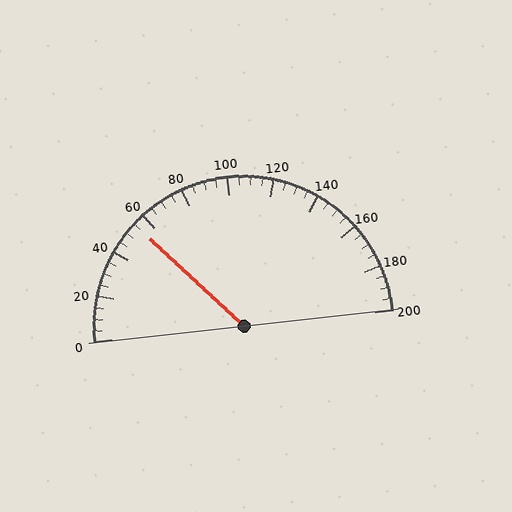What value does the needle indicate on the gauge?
The needle indicates approximately 55.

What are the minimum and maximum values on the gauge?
The gauge ranges from 0 to 200.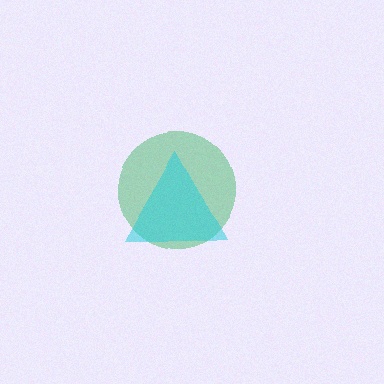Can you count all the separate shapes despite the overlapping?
Yes, there are 2 separate shapes.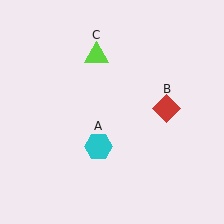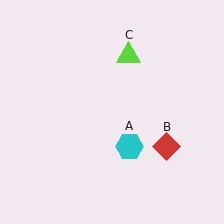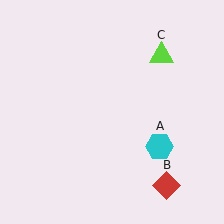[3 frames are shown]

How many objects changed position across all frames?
3 objects changed position: cyan hexagon (object A), red diamond (object B), lime triangle (object C).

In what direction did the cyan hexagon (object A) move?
The cyan hexagon (object A) moved right.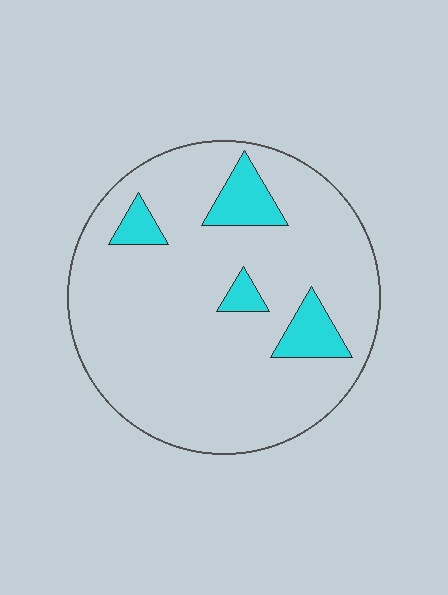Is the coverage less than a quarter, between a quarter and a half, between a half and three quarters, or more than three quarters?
Less than a quarter.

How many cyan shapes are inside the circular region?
4.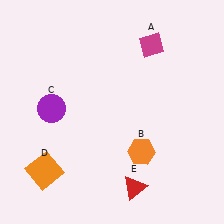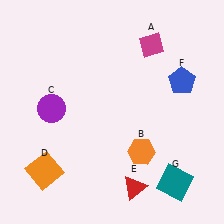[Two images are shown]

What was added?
A blue pentagon (F), a teal square (G) were added in Image 2.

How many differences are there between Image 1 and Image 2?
There are 2 differences between the two images.